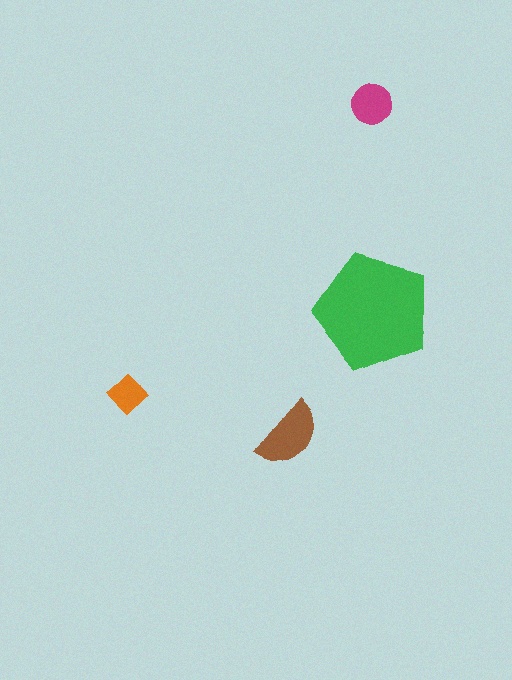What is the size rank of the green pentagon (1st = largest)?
1st.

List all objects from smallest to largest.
The orange diamond, the magenta circle, the brown semicircle, the green pentagon.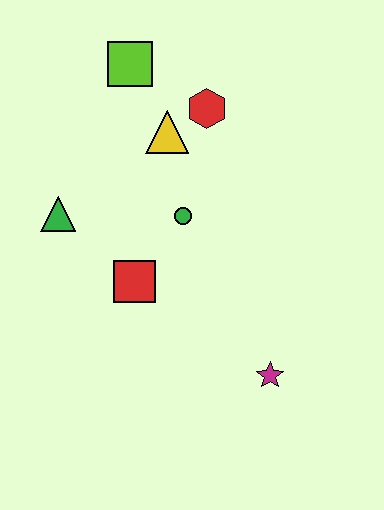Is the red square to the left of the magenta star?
Yes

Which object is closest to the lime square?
The yellow triangle is closest to the lime square.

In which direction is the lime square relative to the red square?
The lime square is above the red square.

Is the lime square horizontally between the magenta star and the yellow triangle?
No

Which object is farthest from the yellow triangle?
The magenta star is farthest from the yellow triangle.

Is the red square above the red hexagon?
No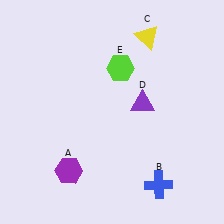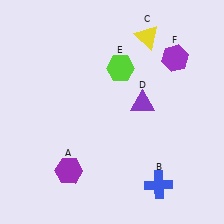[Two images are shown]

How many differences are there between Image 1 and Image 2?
There is 1 difference between the two images.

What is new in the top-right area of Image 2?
A purple hexagon (F) was added in the top-right area of Image 2.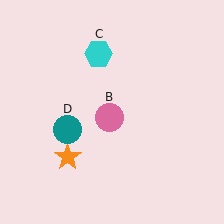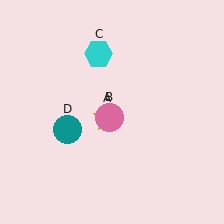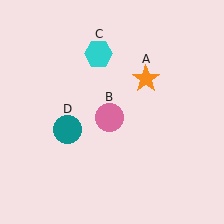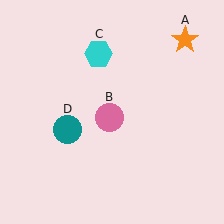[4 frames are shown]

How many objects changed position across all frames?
1 object changed position: orange star (object A).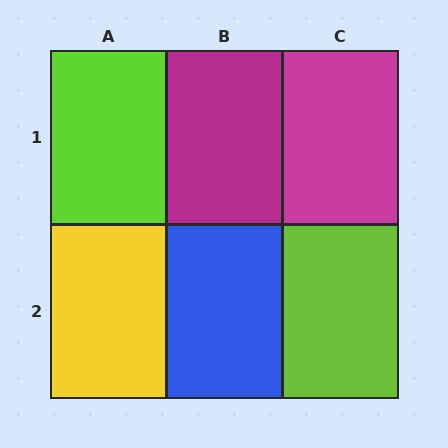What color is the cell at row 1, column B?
Magenta.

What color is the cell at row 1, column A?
Lime.